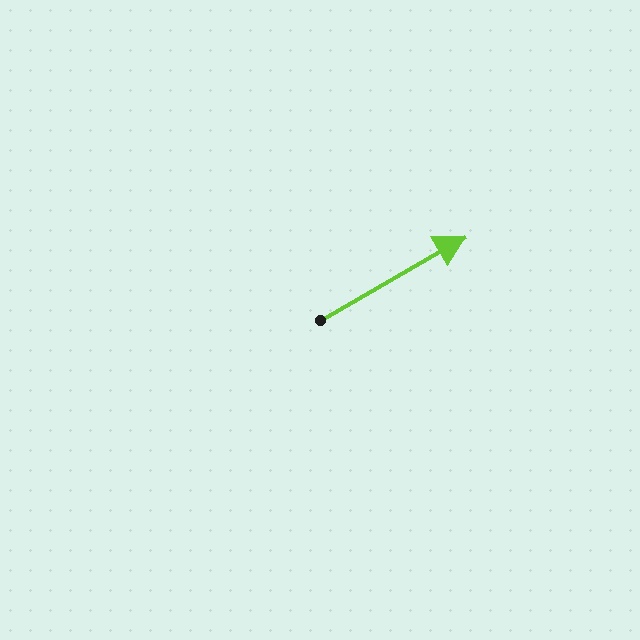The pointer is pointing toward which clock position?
Roughly 2 o'clock.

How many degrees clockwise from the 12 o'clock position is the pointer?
Approximately 60 degrees.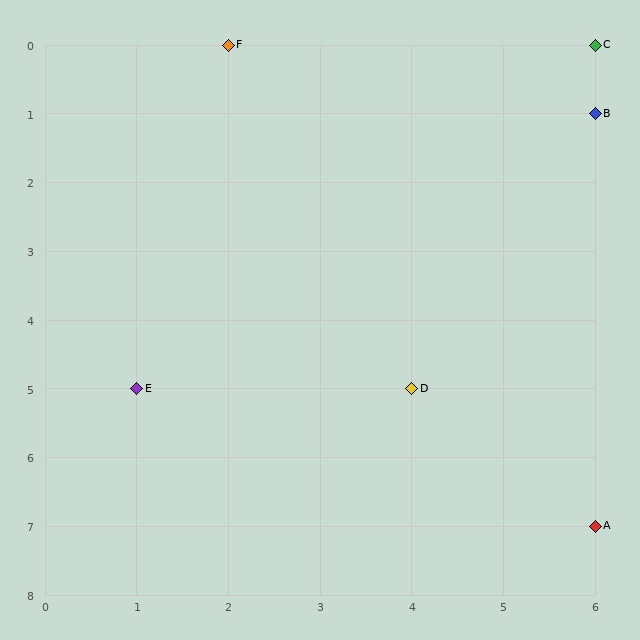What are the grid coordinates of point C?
Point C is at grid coordinates (6, 0).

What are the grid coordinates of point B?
Point B is at grid coordinates (6, 1).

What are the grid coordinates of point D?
Point D is at grid coordinates (4, 5).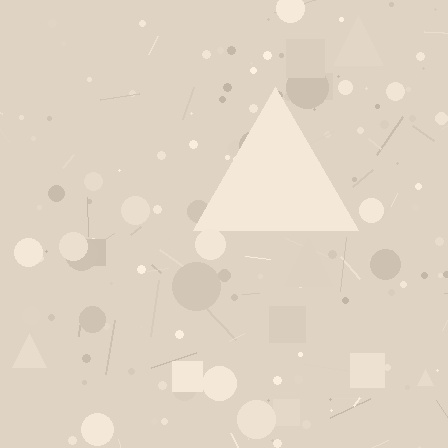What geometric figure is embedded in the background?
A triangle is embedded in the background.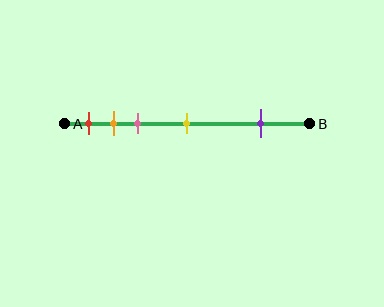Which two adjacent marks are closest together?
The orange and pink marks are the closest adjacent pair.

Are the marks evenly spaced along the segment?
No, the marks are not evenly spaced.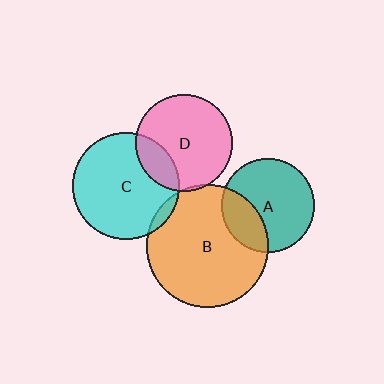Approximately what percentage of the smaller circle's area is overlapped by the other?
Approximately 20%.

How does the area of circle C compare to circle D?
Approximately 1.2 times.